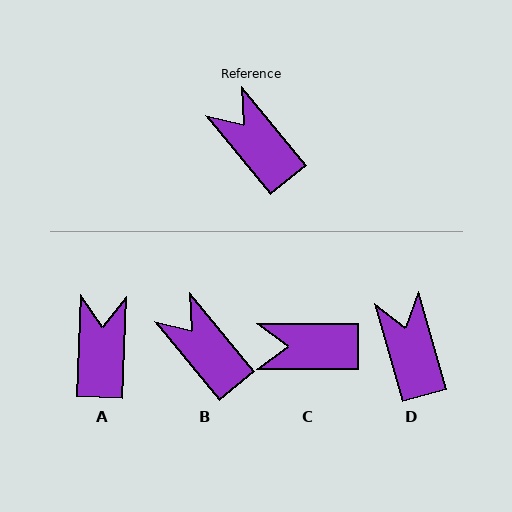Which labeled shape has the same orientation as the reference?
B.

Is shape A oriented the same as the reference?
No, it is off by about 41 degrees.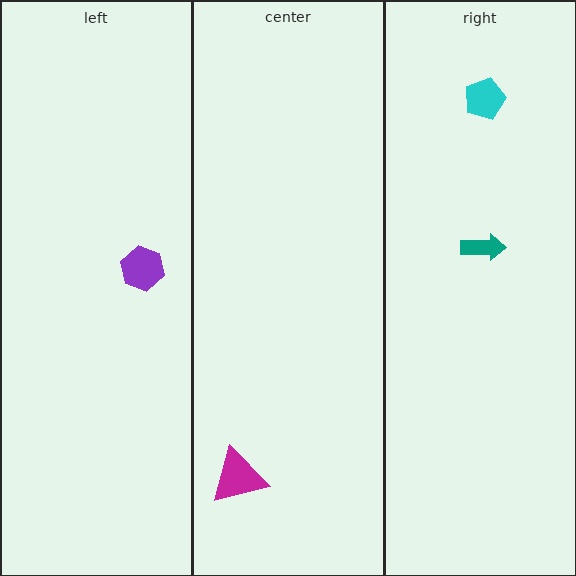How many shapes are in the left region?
1.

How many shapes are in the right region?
2.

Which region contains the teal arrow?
The right region.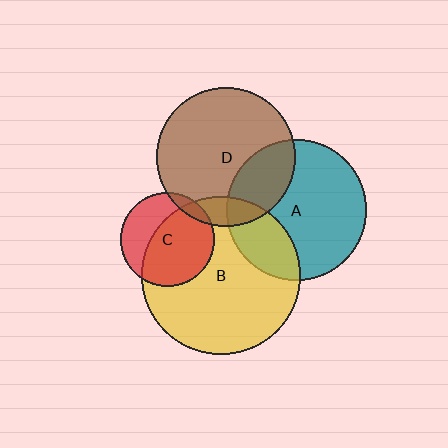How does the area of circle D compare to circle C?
Approximately 2.2 times.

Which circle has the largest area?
Circle B (yellow).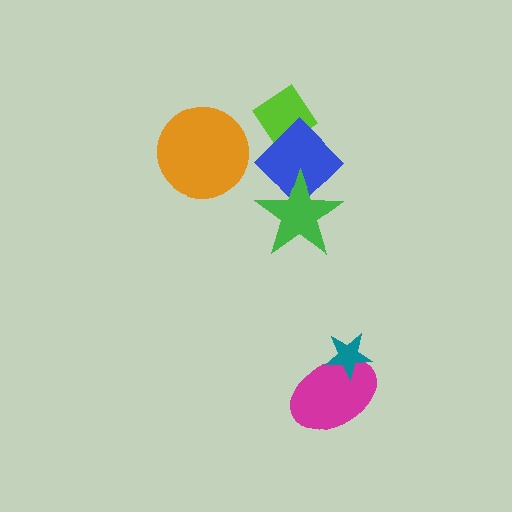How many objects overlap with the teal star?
1 object overlaps with the teal star.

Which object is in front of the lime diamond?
The blue diamond is in front of the lime diamond.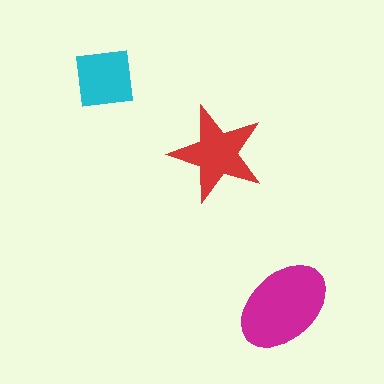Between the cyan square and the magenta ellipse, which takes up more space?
The magenta ellipse.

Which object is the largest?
The magenta ellipse.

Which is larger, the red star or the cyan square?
The red star.